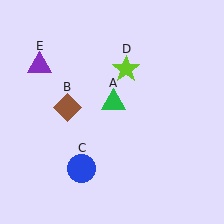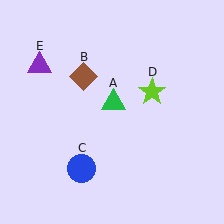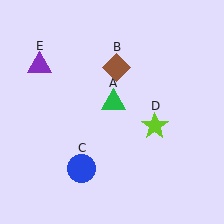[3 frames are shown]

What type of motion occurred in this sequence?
The brown diamond (object B), lime star (object D) rotated clockwise around the center of the scene.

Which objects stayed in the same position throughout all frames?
Green triangle (object A) and blue circle (object C) and purple triangle (object E) remained stationary.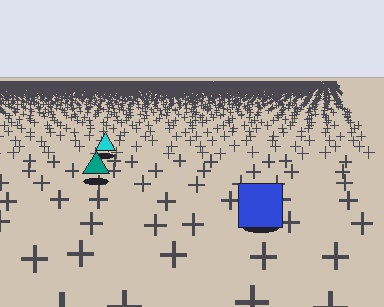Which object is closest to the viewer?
The blue square is closest. The texture marks near it are larger and more spread out.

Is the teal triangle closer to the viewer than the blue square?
No. The blue square is closer — you can tell from the texture gradient: the ground texture is coarser near it.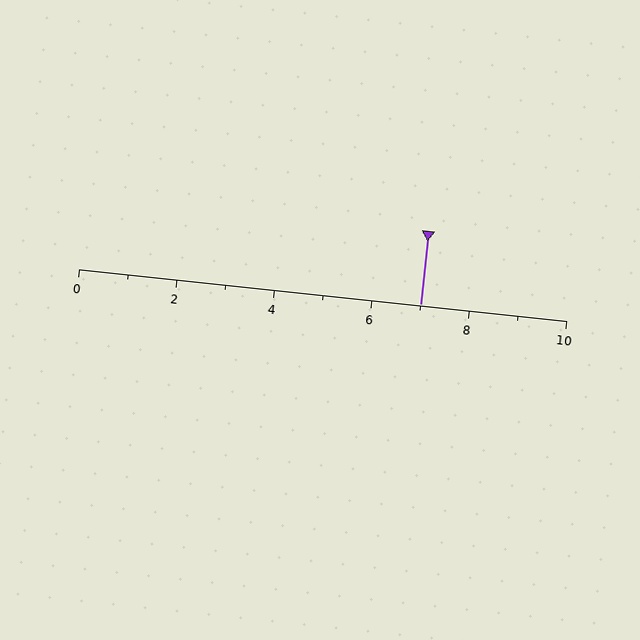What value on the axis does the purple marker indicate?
The marker indicates approximately 7.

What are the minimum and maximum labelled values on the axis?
The axis runs from 0 to 10.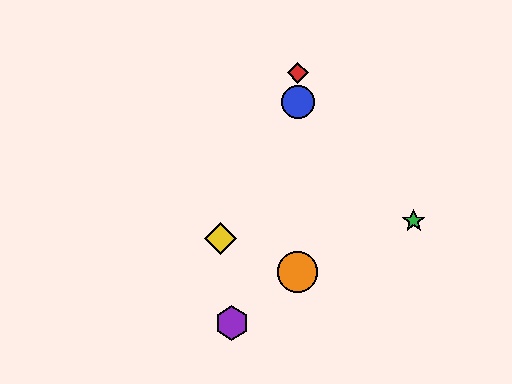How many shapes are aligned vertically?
3 shapes (the red diamond, the blue circle, the orange circle) are aligned vertically.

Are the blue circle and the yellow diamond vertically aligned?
No, the blue circle is at x≈298 and the yellow diamond is at x≈221.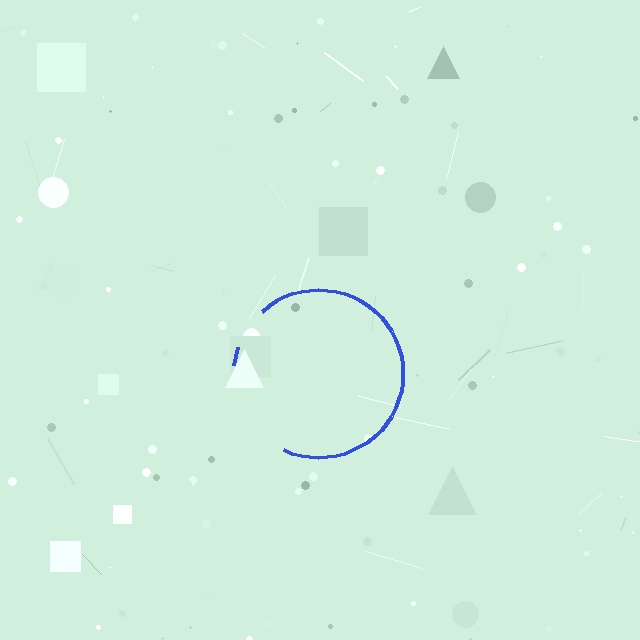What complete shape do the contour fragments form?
The contour fragments form a circle.